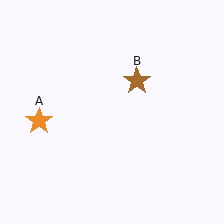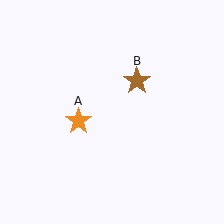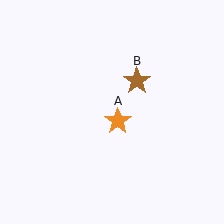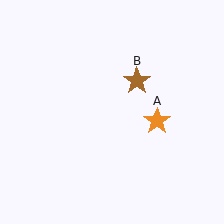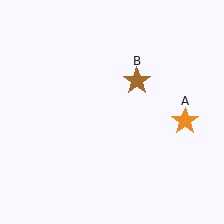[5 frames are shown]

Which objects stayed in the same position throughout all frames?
Brown star (object B) remained stationary.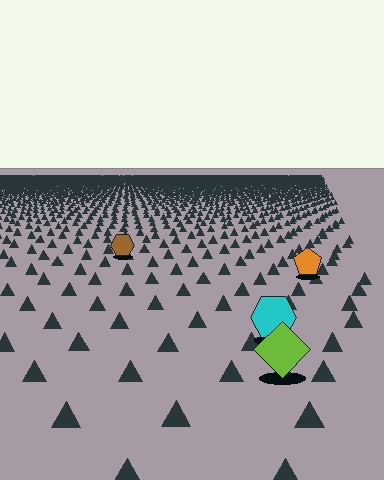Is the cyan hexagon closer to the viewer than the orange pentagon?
Yes. The cyan hexagon is closer — you can tell from the texture gradient: the ground texture is coarser near it.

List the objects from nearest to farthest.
From nearest to farthest: the lime diamond, the cyan hexagon, the orange pentagon, the brown hexagon.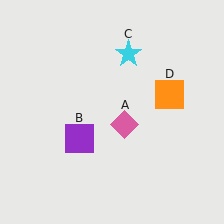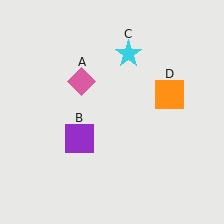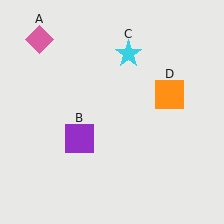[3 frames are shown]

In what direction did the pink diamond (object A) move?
The pink diamond (object A) moved up and to the left.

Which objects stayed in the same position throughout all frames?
Purple square (object B) and cyan star (object C) and orange square (object D) remained stationary.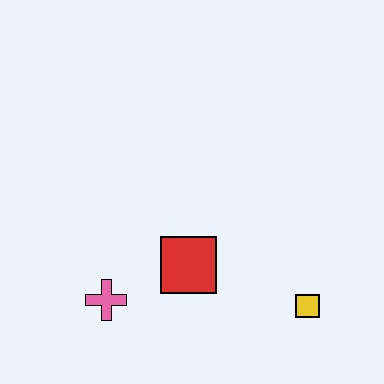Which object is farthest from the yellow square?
The pink cross is farthest from the yellow square.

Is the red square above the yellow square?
Yes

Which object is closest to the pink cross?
The red square is closest to the pink cross.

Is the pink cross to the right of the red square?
No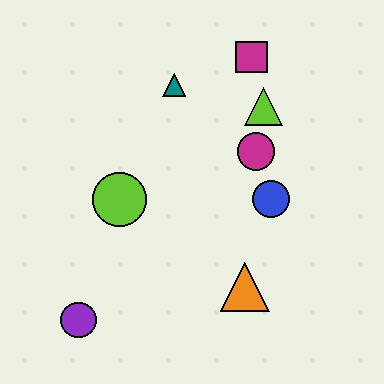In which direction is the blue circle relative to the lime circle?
The blue circle is to the right of the lime circle.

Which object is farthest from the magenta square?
The purple circle is farthest from the magenta square.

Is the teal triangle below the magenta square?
Yes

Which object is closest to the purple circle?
The lime circle is closest to the purple circle.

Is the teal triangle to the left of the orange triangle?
Yes